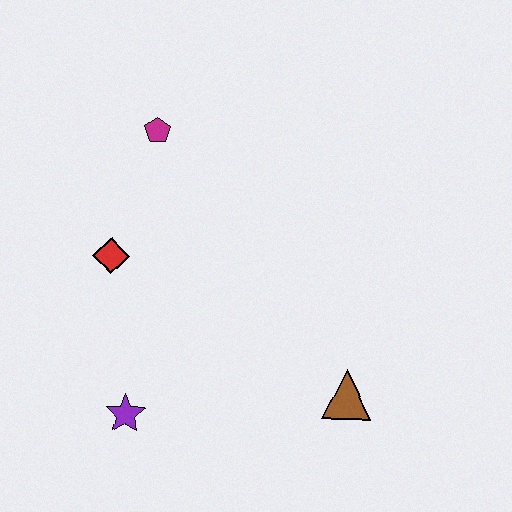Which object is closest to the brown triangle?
The purple star is closest to the brown triangle.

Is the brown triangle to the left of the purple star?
No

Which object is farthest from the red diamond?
The brown triangle is farthest from the red diamond.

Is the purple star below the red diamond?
Yes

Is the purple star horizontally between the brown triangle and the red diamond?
Yes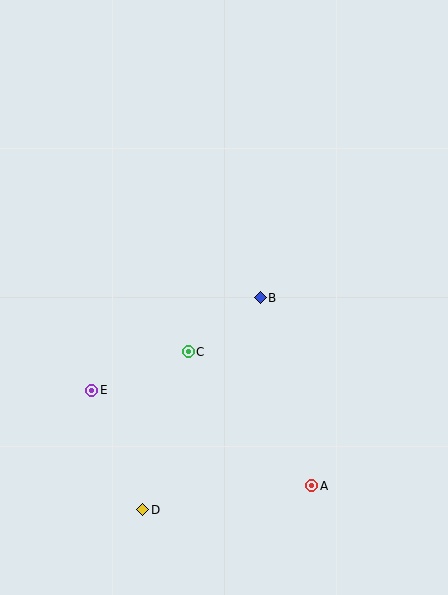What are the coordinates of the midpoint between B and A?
The midpoint between B and A is at (286, 392).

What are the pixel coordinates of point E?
Point E is at (92, 390).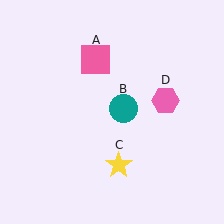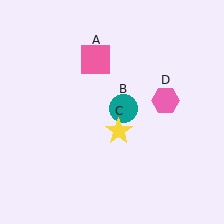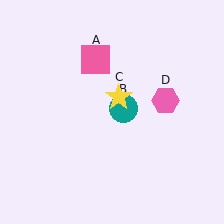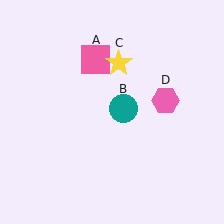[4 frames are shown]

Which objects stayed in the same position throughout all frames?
Pink square (object A) and teal circle (object B) and pink hexagon (object D) remained stationary.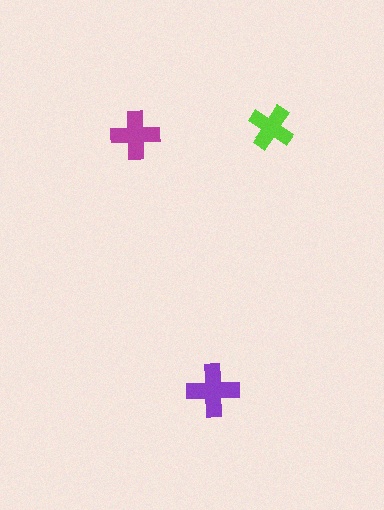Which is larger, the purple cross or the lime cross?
The purple one.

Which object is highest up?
The lime cross is topmost.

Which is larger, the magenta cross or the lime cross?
The magenta one.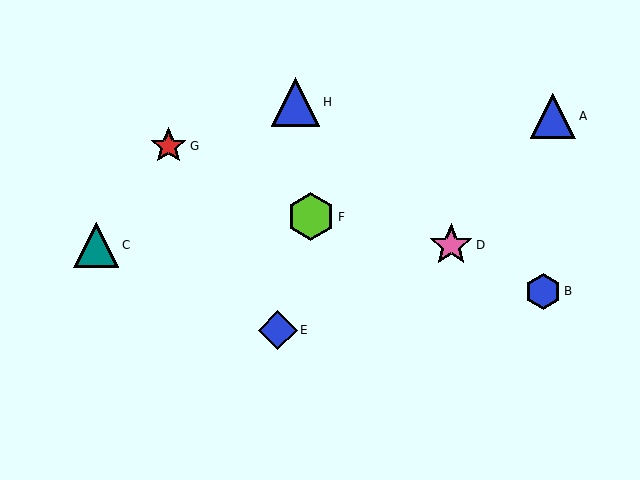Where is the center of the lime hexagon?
The center of the lime hexagon is at (311, 217).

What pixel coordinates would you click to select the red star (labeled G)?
Click at (168, 146) to select the red star G.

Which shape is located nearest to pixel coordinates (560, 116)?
The blue triangle (labeled A) at (553, 116) is nearest to that location.